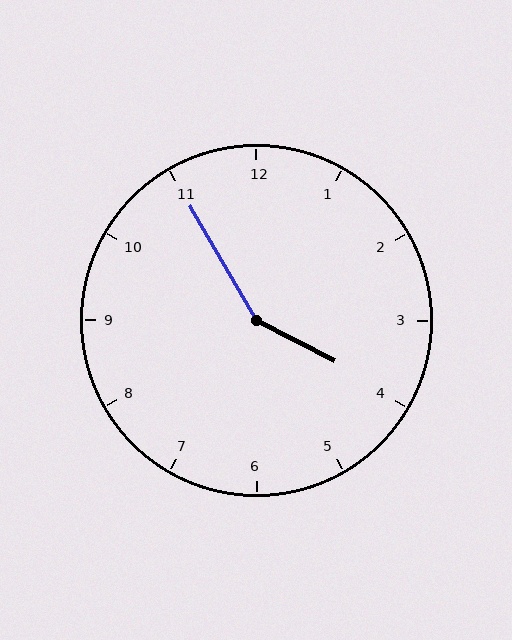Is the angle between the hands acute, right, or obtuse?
It is obtuse.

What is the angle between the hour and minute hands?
Approximately 148 degrees.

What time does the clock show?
3:55.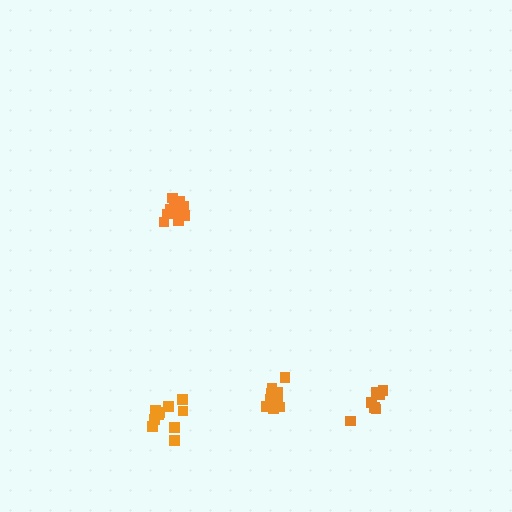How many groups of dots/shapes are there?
There are 4 groups.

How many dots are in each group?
Group 1: 10 dots, Group 2: 7 dots, Group 3: 10 dots, Group 4: 12 dots (39 total).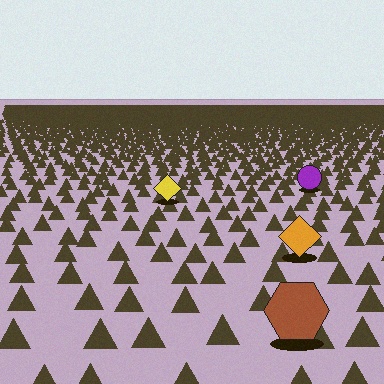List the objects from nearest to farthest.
From nearest to farthest: the brown hexagon, the orange diamond, the yellow diamond, the purple circle.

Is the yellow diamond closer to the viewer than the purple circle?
Yes. The yellow diamond is closer — you can tell from the texture gradient: the ground texture is coarser near it.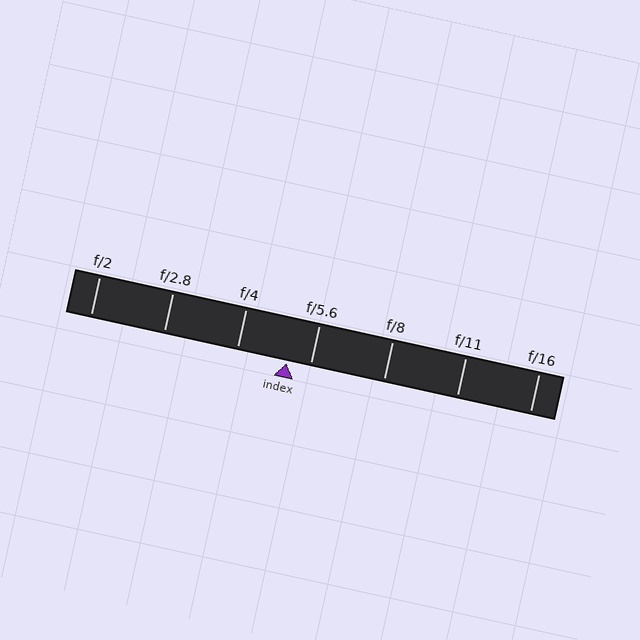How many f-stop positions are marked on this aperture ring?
There are 7 f-stop positions marked.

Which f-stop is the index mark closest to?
The index mark is closest to f/5.6.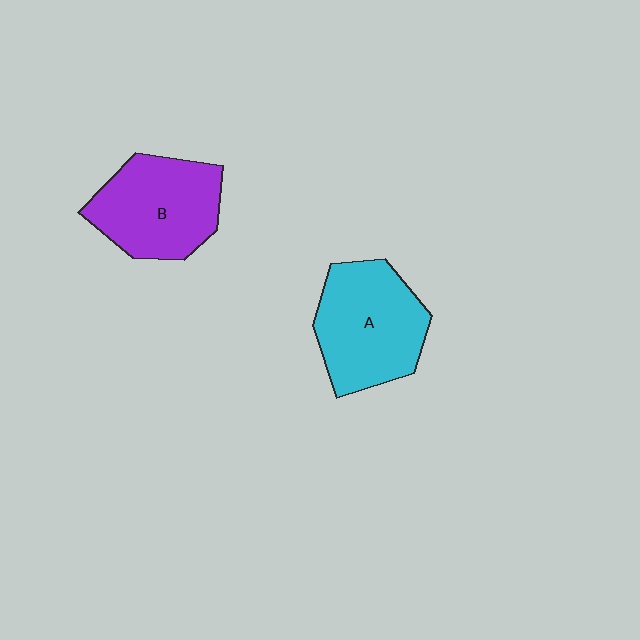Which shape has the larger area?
Shape A (cyan).